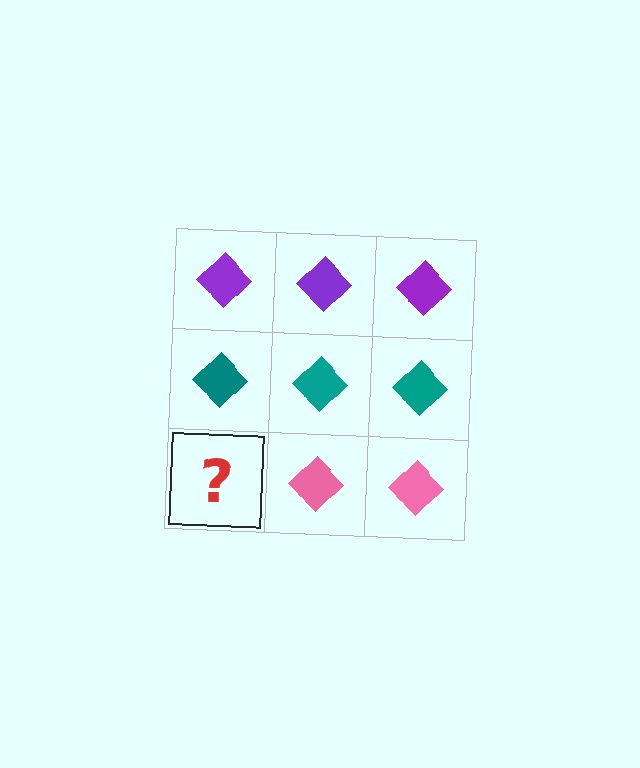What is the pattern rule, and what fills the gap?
The rule is that each row has a consistent color. The gap should be filled with a pink diamond.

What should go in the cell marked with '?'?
The missing cell should contain a pink diamond.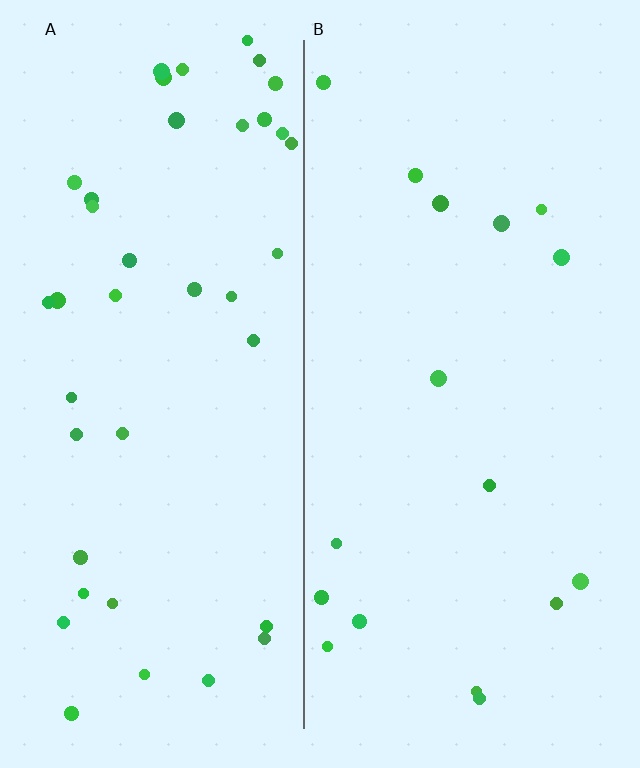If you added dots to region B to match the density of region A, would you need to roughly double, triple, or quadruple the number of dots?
Approximately double.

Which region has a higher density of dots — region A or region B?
A (the left).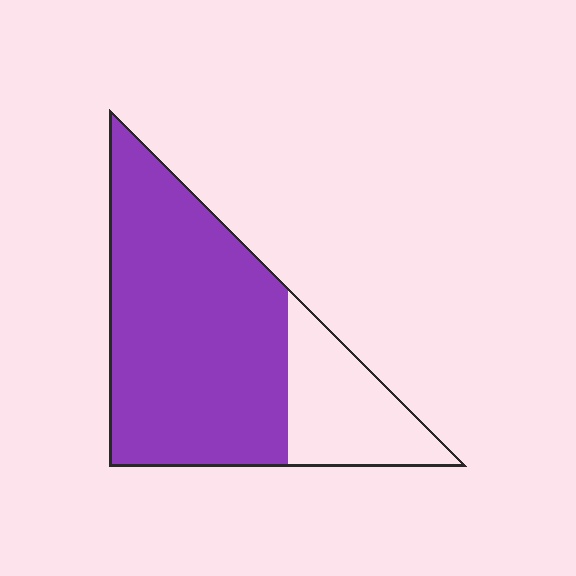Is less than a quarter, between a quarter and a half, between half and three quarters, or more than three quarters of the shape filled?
Between half and three quarters.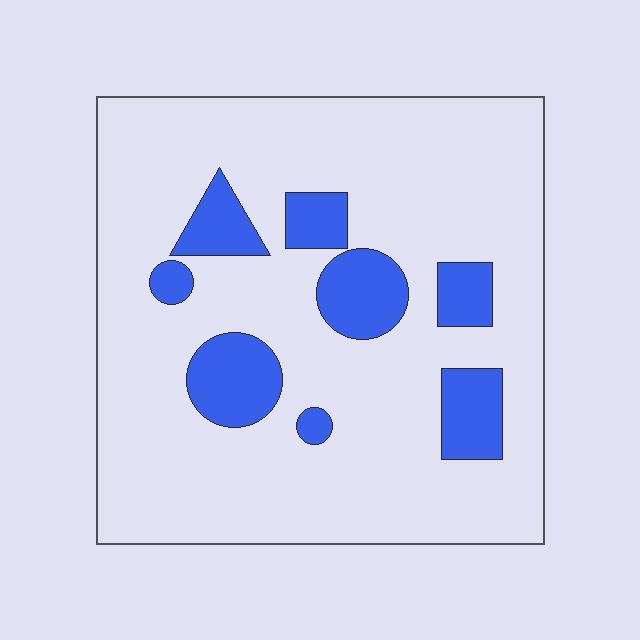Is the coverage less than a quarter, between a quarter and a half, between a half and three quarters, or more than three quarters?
Less than a quarter.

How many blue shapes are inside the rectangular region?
8.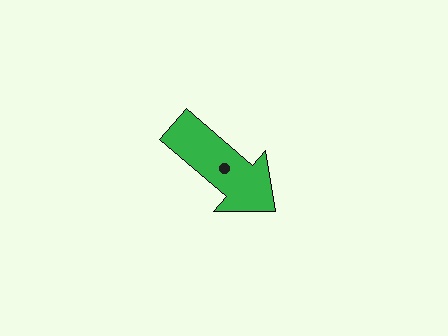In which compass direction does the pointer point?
Southeast.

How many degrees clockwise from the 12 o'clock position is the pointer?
Approximately 131 degrees.